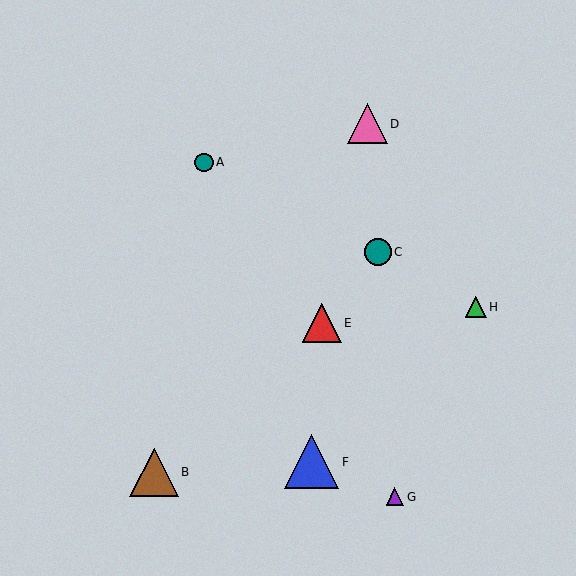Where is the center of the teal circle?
The center of the teal circle is at (378, 252).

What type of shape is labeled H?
Shape H is a green triangle.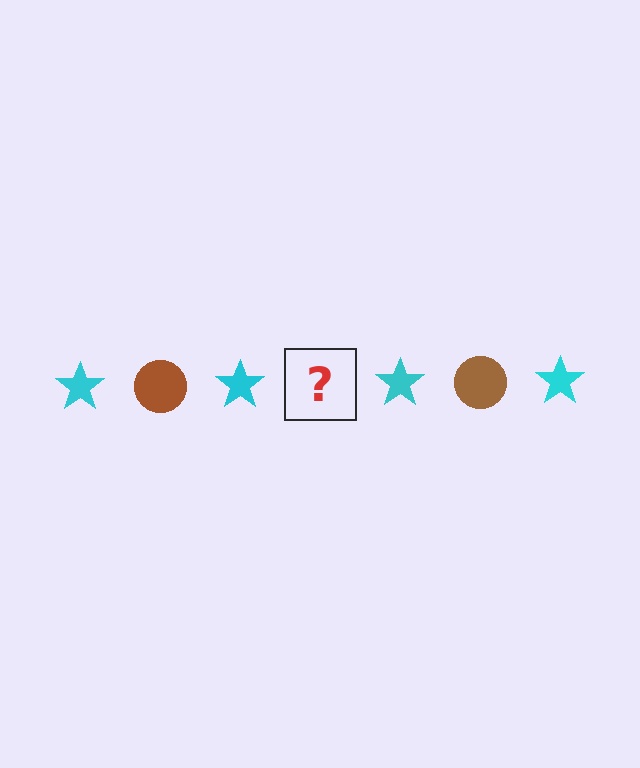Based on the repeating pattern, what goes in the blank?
The blank should be a brown circle.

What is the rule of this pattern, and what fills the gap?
The rule is that the pattern alternates between cyan star and brown circle. The gap should be filled with a brown circle.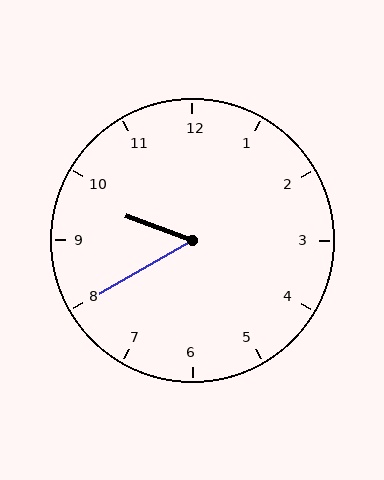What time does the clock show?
9:40.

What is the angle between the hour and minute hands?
Approximately 50 degrees.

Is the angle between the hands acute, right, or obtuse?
It is acute.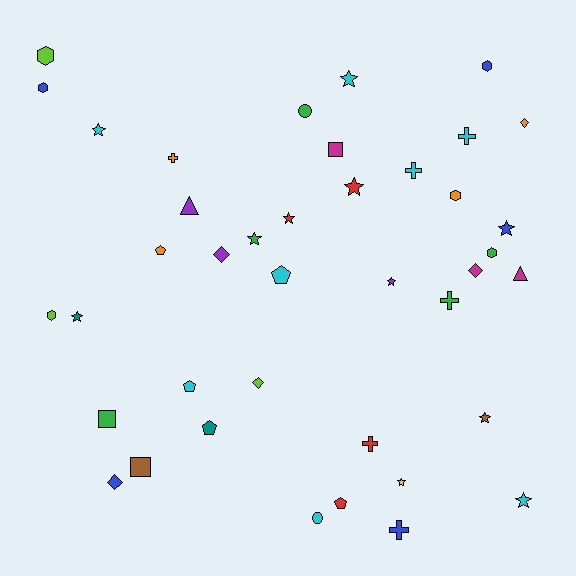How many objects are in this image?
There are 40 objects.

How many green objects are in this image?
There are 5 green objects.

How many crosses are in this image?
There are 6 crosses.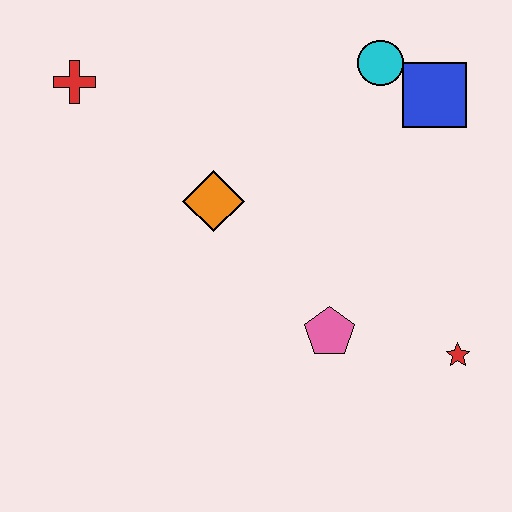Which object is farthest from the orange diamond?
The red star is farthest from the orange diamond.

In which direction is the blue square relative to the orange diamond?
The blue square is to the right of the orange diamond.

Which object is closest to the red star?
The pink pentagon is closest to the red star.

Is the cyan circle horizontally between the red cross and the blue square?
Yes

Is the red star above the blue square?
No